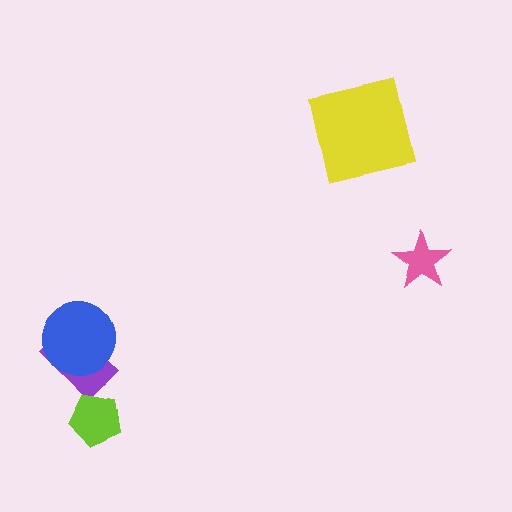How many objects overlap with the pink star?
0 objects overlap with the pink star.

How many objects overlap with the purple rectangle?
1 object overlaps with the purple rectangle.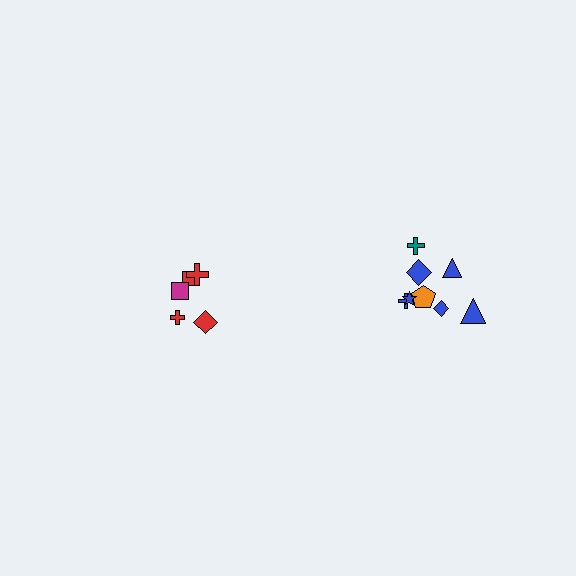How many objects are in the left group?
There are 5 objects.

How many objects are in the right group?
There are 8 objects.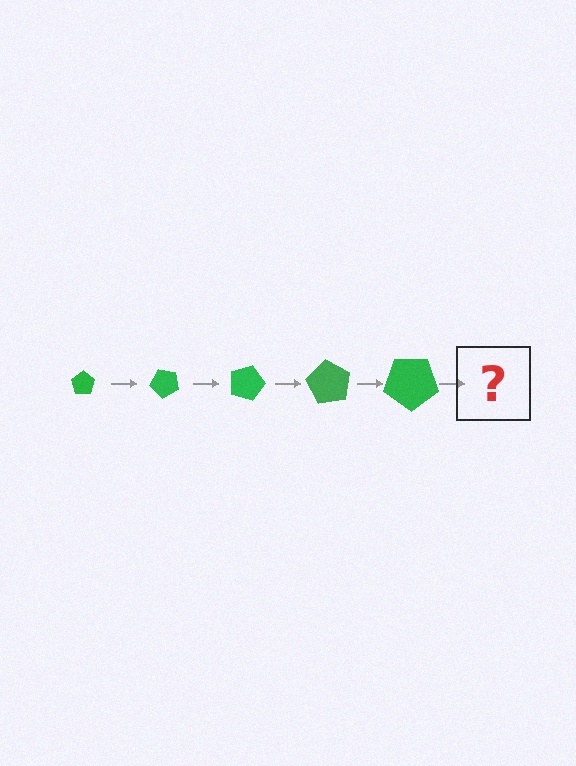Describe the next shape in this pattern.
It should be a pentagon, larger than the previous one and rotated 225 degrees from the start.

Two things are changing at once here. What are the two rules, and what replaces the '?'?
The two rules are that the pentagon grows larger each step and it rotates 45 degrees each step. The '?' should be a pentagon, larger than the previous one and rotated 225 degrees from the start.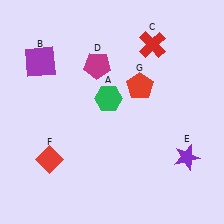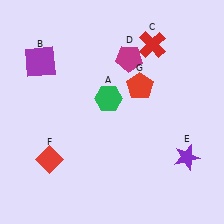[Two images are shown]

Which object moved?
The magenta pentagon (D) moved right.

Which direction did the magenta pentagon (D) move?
The magenta pentagon (D) moved right.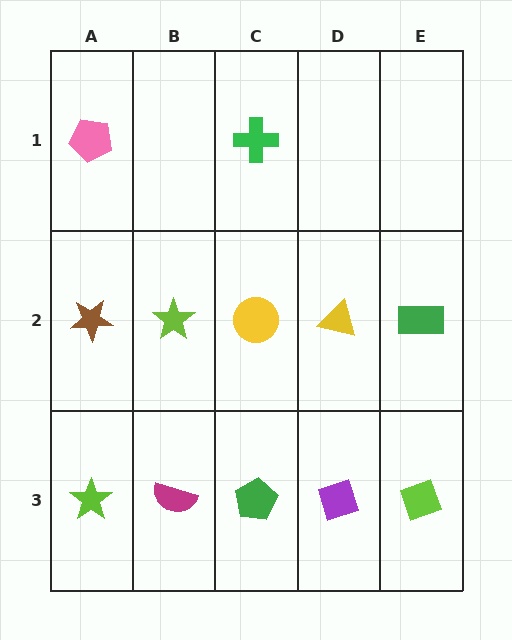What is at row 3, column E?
A lime diamond.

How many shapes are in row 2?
5 shapes.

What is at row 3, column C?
A green pentagon.